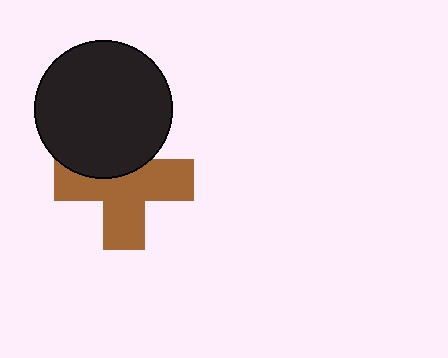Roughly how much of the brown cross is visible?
Most of it is visible (roughly 66%).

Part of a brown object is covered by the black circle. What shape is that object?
It is a cross.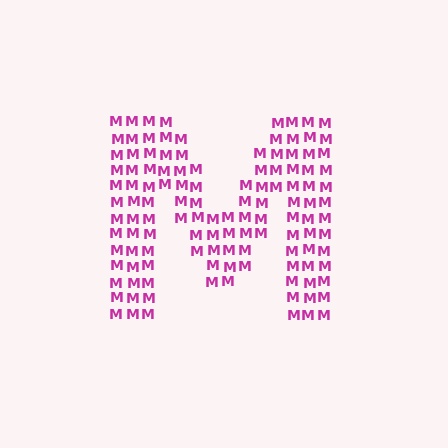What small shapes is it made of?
It is made of small letter M's.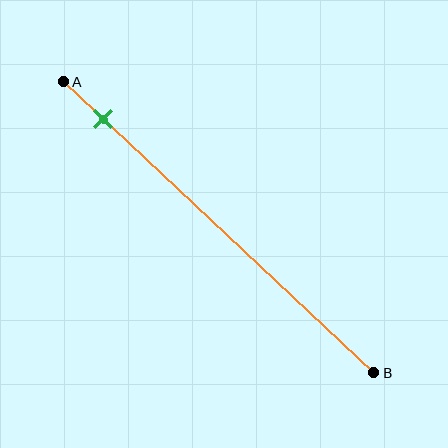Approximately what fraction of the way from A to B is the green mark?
The green mark is approximately 15% of the way from A to B.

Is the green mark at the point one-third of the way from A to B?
No, the mark is at about 15% from A, not at the 33% one-third point.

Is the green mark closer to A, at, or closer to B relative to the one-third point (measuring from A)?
The green mark is closer to point A than the one-third point of segment AB.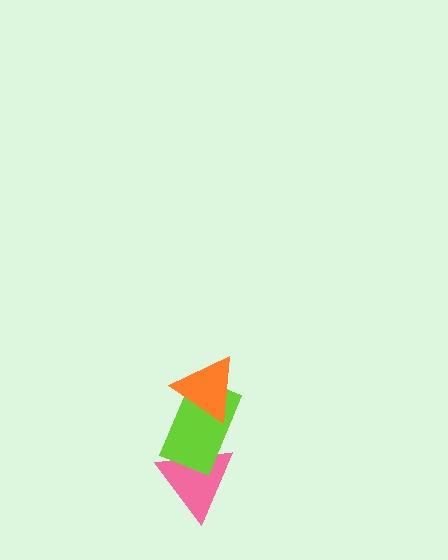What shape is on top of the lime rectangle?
The orange triangle is on top of the lime rectangle.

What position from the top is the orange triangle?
The orange triangle is 1st from the top.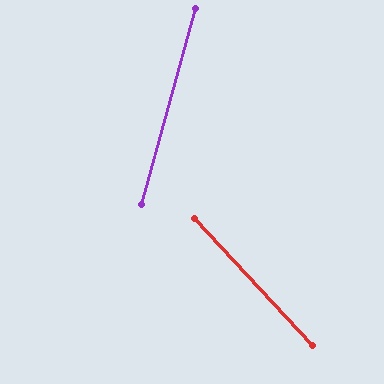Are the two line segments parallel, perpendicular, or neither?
Neither parallel nor perpendicular — they differ by about 58°.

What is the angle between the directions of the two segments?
Approximately 58 degrees.